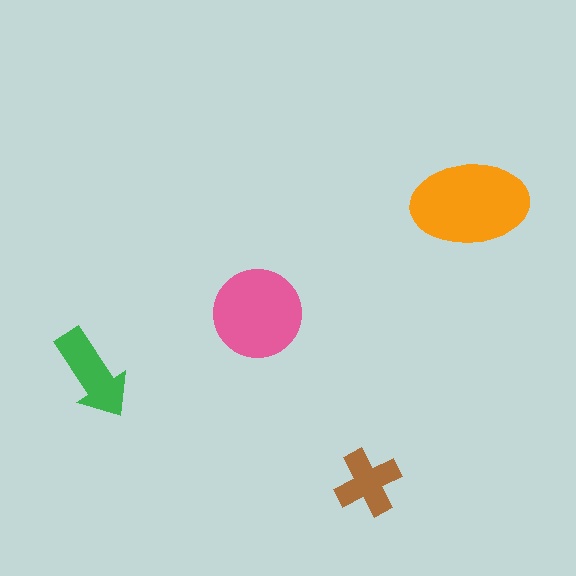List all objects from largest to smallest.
The orange ellipse, the pink circle, the green arrow, the brown cross.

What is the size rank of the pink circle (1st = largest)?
2nd.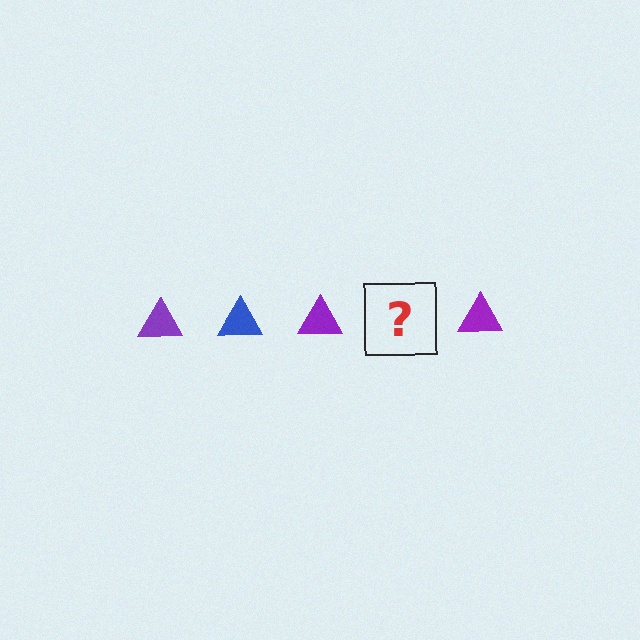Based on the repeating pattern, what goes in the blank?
The blank should be a blue triangle.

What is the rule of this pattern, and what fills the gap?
The rule is that the pattern cycles through purple, blue triangles. The gap should be filled with a blue triangle.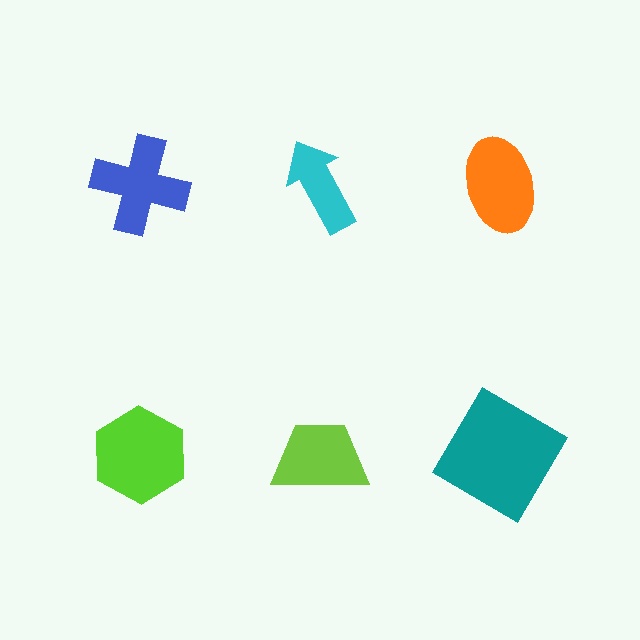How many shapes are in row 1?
3 shapes.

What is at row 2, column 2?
A lime trapezoid.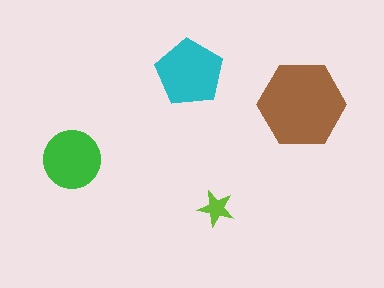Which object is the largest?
The brown hexagon.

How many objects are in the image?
There are 4 objects in the image.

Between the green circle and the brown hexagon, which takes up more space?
The brown hexagon.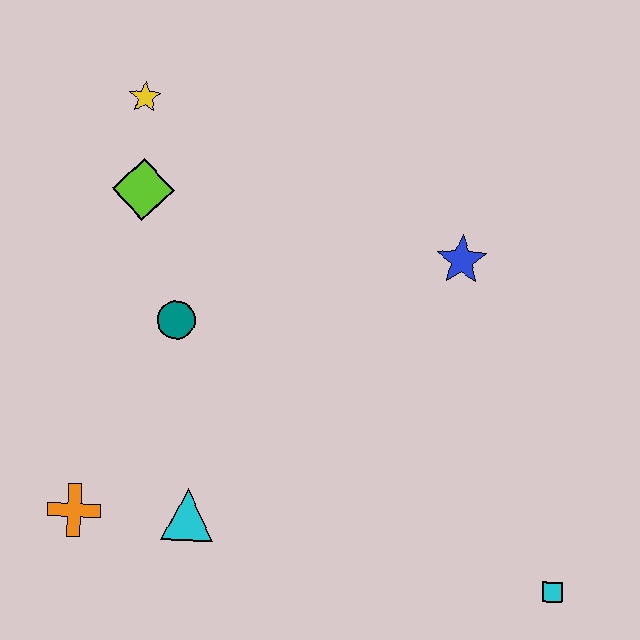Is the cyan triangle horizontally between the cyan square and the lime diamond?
Yes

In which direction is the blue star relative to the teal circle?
The blue star is to the right of the teal circle.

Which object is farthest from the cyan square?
The yellow star is farthest from the cyan square.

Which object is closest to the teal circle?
The lime diamond is closest to the teal circle.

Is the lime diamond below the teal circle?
No